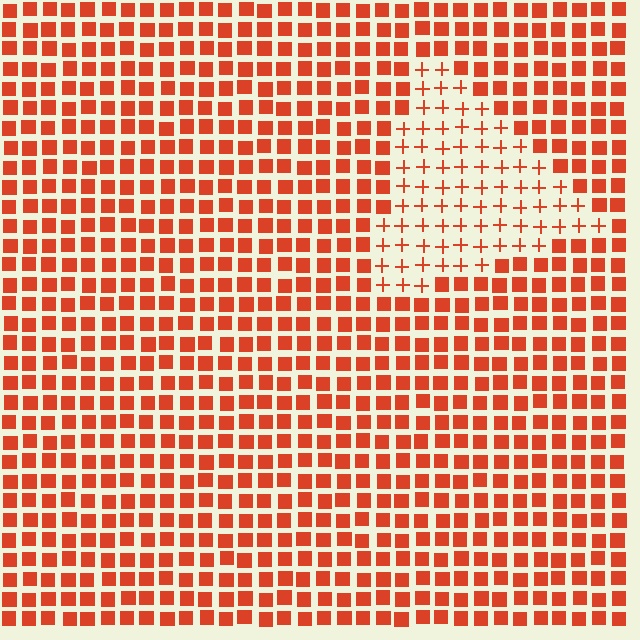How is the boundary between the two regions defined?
The boundary is defined by a change in element shape: plus signs inside vs. squares outside. All elements share the same color and spacing.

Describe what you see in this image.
The image is filled with small red elements arranged in a uniform grid. A triangle-shaped region contains plus signs, while the surrounding area contains squares. The boundary is defined purely by the change in element shape.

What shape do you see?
I see a triangle.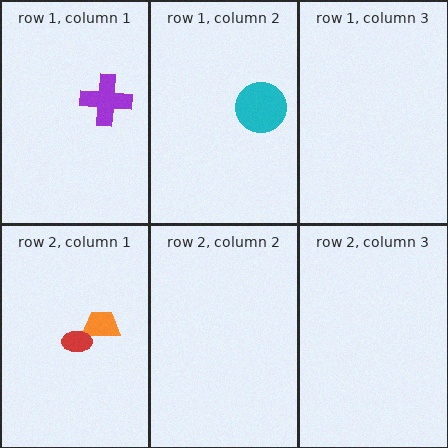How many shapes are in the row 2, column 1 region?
2.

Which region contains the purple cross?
The row 1, column 1 region.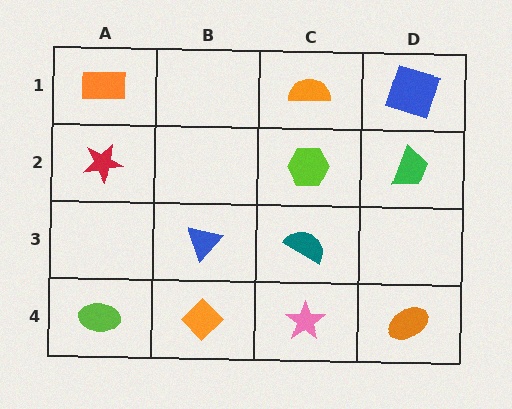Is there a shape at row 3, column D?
No, that cell is empty.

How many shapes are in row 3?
2 shapes.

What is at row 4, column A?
A lime ellipse.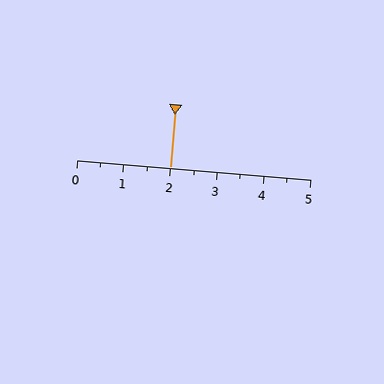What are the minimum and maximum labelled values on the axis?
The axis runs from 0 to 5.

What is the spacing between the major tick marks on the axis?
The major ticks are spaced 1 apart.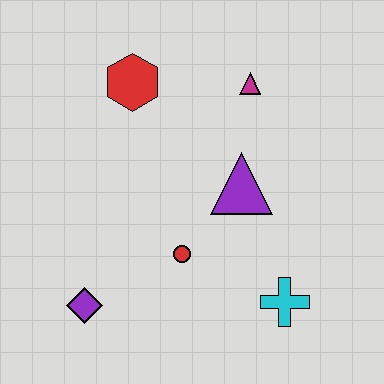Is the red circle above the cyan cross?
Yes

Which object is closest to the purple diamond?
The red circle is closest to the purple diamond.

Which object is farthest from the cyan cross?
The red hexagon is farthest from the cyan cross.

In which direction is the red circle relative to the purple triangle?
The red circle is below the purple triangle.